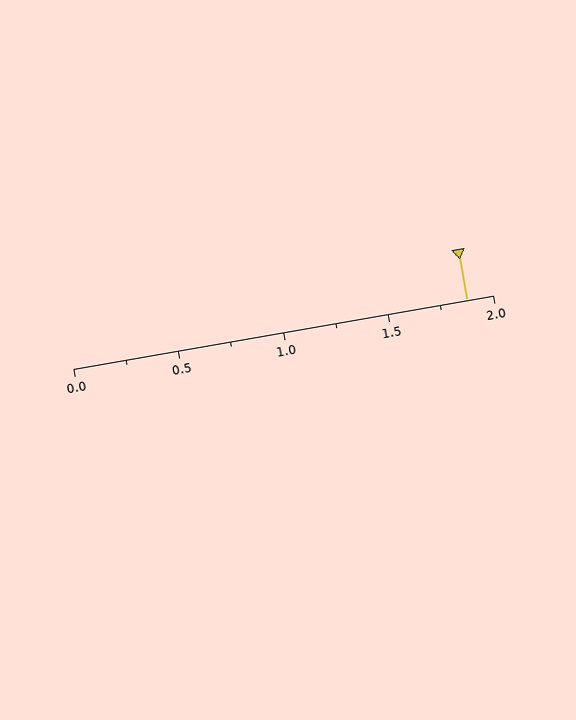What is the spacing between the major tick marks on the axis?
The major ticks are spaced 0.5 apart.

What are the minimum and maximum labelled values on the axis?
The axis runs from 0.0 to 2.0.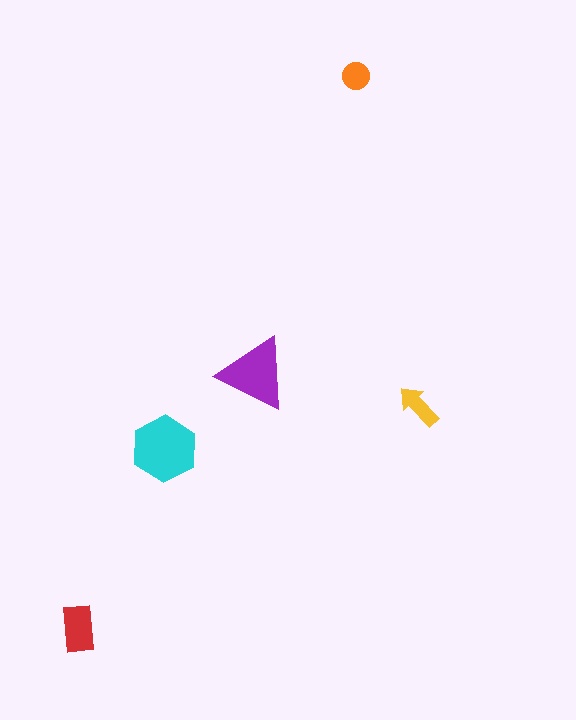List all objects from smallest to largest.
The orange circle, the yellow arrow, the red rectangle, the purple triangle, the cyan hexagon.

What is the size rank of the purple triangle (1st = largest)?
2nd.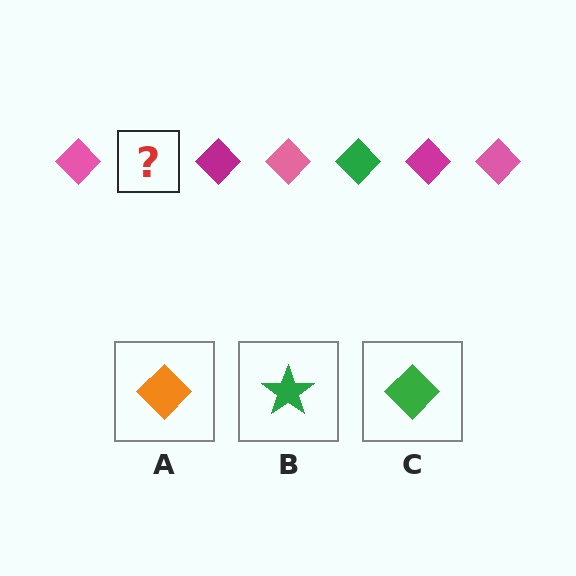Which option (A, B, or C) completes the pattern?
C.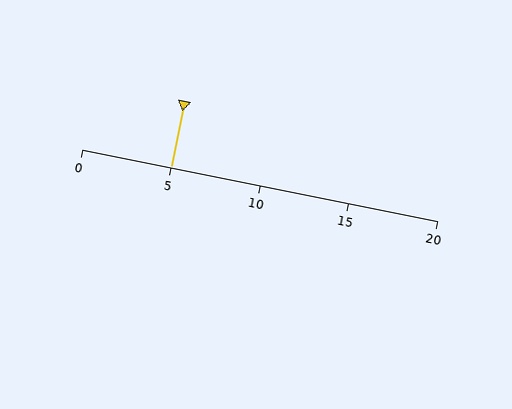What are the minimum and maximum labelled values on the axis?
The axis runs from 0 to 20.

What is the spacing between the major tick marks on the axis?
The major ticks are spaced 5 apart.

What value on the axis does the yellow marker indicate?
The marker indicates approximately 5.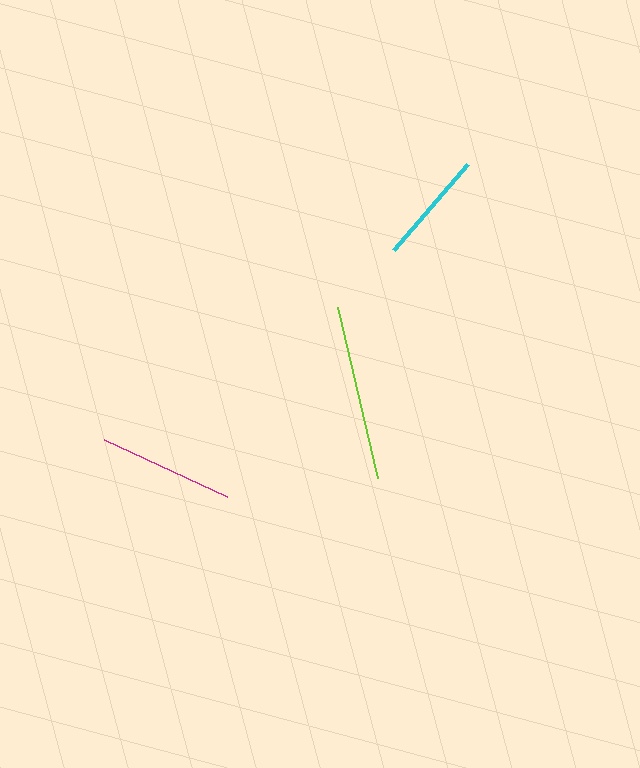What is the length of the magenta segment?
The magenta segment is approximately 136 pixels long.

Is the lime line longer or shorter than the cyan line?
The lime line is longer than the cyan line.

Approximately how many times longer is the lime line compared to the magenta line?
The lime line is approximately 1.3 times the length of the magenta line.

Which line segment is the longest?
The lime line is the longest at approximately 175 pixels.